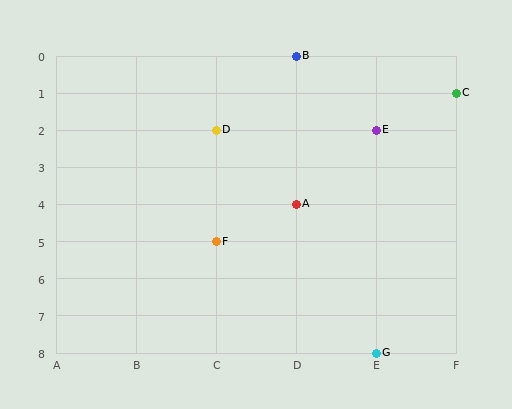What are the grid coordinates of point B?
Point B is at grid coordinates (D, 0).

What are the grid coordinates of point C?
Point C is at grid coordinates (F, 1).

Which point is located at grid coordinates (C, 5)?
Point F is at (C, 5).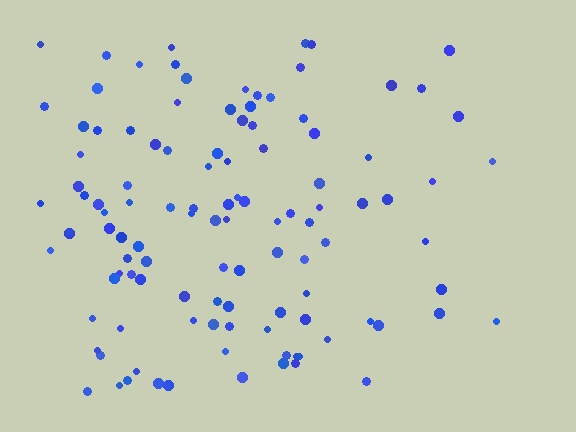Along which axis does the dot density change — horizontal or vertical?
Horizontal.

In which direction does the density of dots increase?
From right to left, with the left side densest.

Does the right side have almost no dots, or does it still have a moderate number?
Still a moderate number, just noticeably fewer than the left.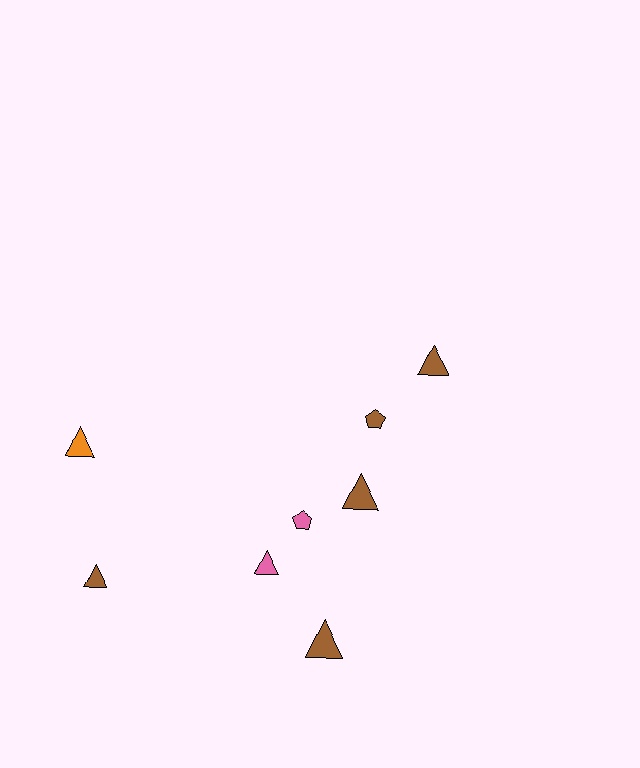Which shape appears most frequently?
Triangle, with 6 objects.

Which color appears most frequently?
Brown, with 5 objects.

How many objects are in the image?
There are 8 objects.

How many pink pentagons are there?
There is 1 pink pentagon.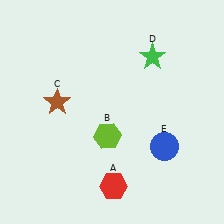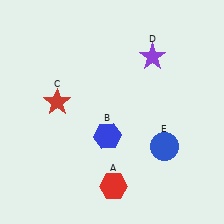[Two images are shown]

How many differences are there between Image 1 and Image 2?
There are 3 differences between the two images.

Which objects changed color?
B changed from lime to blue. C changed from brown to red. D changed from green to purple.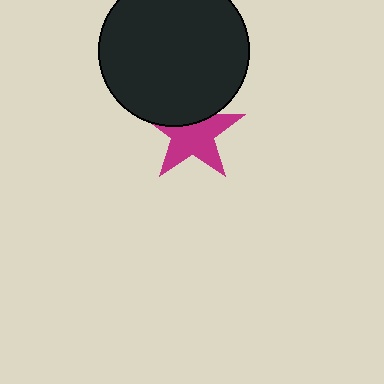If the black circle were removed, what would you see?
You would see the complete magenta star.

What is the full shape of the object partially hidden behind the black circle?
The partially hidden object is a magenta star.